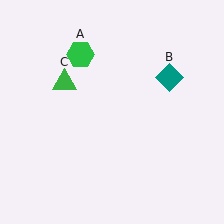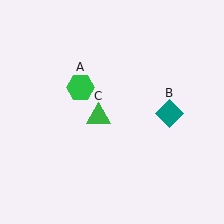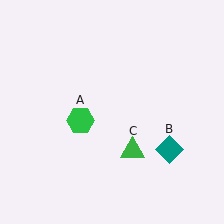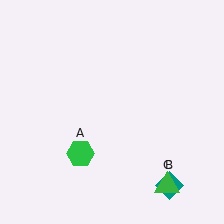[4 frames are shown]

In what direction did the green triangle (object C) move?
The green triangle (object C) moved down and to the right.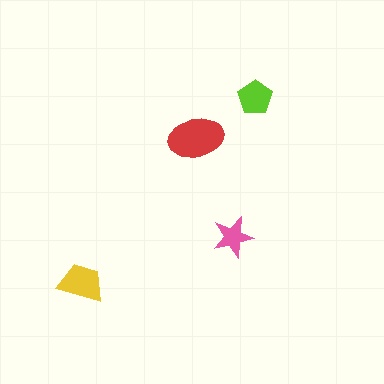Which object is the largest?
The red ellipse.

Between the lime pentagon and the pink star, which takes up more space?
The lime pentagon.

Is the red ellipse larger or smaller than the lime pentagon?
Larger.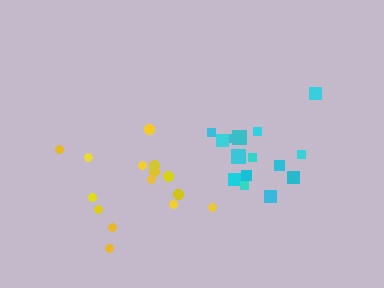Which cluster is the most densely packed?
Cyan.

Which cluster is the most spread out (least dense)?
Yellow.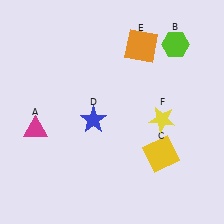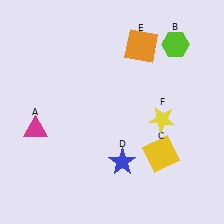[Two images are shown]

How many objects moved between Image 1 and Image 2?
1 object moved between the two images.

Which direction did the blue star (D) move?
The blue star (D) moved down.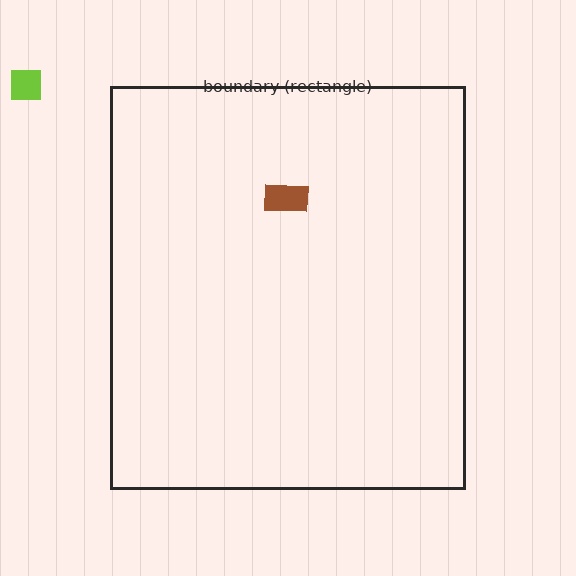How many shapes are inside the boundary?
1 inside, 1 outside.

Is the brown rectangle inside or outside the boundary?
Inside.